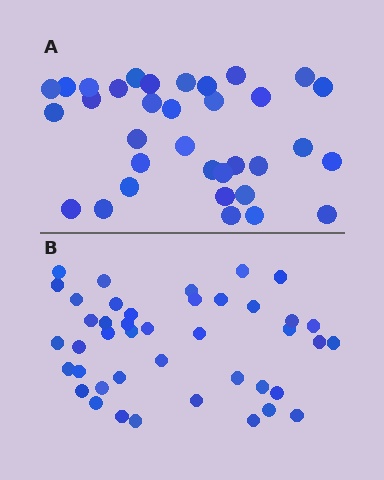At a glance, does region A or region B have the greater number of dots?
Region B (the bottom region) has more dots.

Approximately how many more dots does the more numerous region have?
Region B has roughly 8 or so more dots than region A.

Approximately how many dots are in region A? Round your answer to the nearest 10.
About 30 dots. (The exact count is 34, which rounds to 30.)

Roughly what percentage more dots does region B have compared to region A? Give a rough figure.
About 25% more.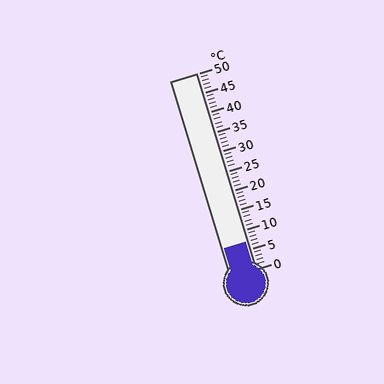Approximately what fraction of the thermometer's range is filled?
The thermometer is filled to approximately 15% of its range.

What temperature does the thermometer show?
The thermometer shows approximately 7°C.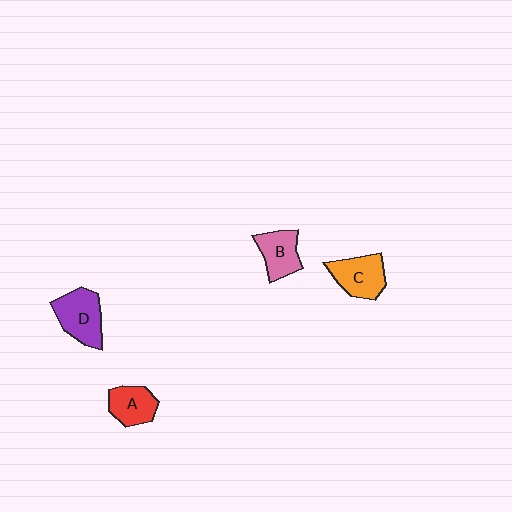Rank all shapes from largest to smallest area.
From largest to smallest: D (purple), C (orange), B (pink), A (red).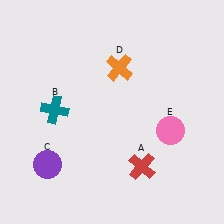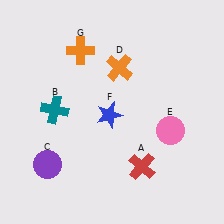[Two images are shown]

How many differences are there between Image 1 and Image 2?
There are 2 differences between the two images.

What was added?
A blue star (F), an orange cross (G) were added in Image 2.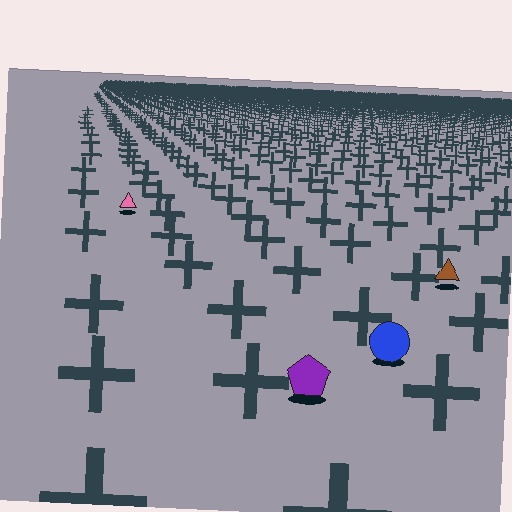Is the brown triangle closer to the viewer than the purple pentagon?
No. The purple pentagon is closer — you can tell from the texture gradient: the ground texture is coarser near it.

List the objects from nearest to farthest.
From nearest to farthest: the purple pentagon, the blue circle, the brown triangle, the pink triangle.